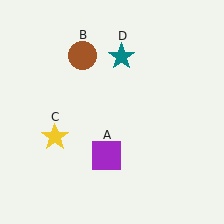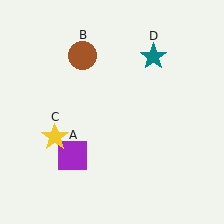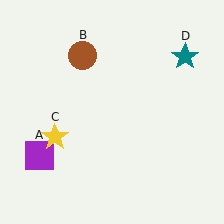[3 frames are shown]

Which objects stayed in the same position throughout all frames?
Brown circle (object B) and yellow star (object C) remained stationary.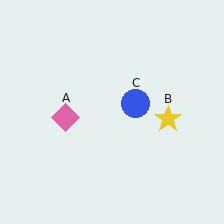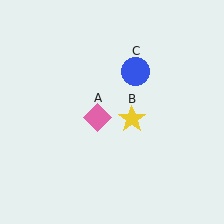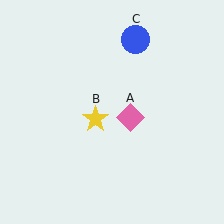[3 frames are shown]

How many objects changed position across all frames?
3 objects changed position: pink diamond (object A), yellow star (object B), blue circle (object C).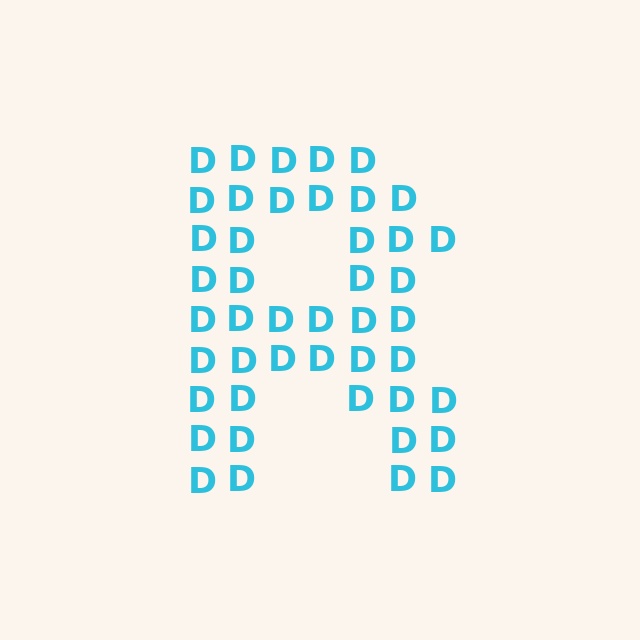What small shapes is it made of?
It is made of small letter D's.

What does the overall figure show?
The overall figure shows the letter R.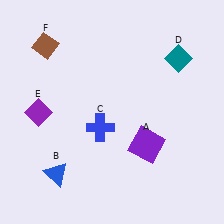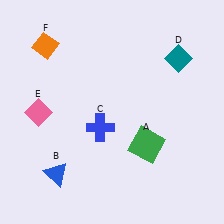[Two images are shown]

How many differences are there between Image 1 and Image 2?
There are 3 differences between the two images.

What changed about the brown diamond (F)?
In Image 1, F is brown. In Image 2, it changed to orange.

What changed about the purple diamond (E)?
In Image 1, E is purple. In Image 2, it changed to pink.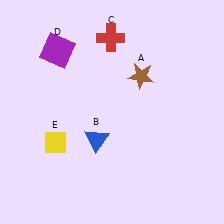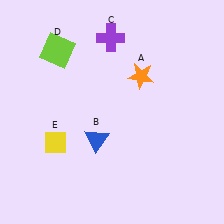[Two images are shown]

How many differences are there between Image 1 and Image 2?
There are 3 differences between the two images.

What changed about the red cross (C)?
In Image 1, C is red. In Image 2, it changed to purple.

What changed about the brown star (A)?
In Image 1, A is brown. In Image 2, it changed to orange.